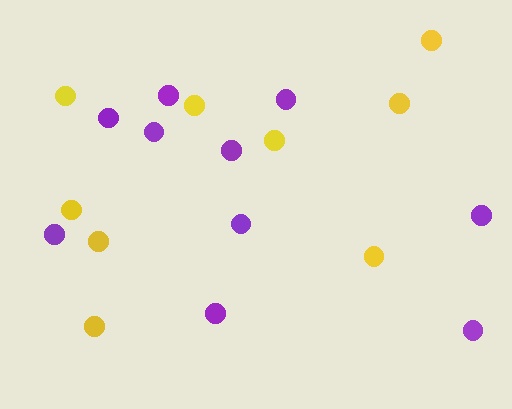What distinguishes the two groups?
There are 2 groups: one group of yellow circles (9) and one group of purple circles (10).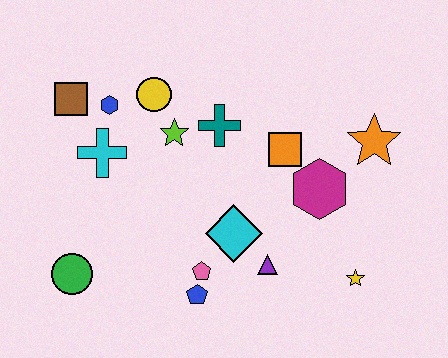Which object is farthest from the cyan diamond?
The brown square is farthest from the cyan diamond.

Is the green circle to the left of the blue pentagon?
Yes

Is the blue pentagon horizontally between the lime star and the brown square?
No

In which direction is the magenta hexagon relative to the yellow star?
The magenta hexagon is above the yellow star.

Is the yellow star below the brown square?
Yes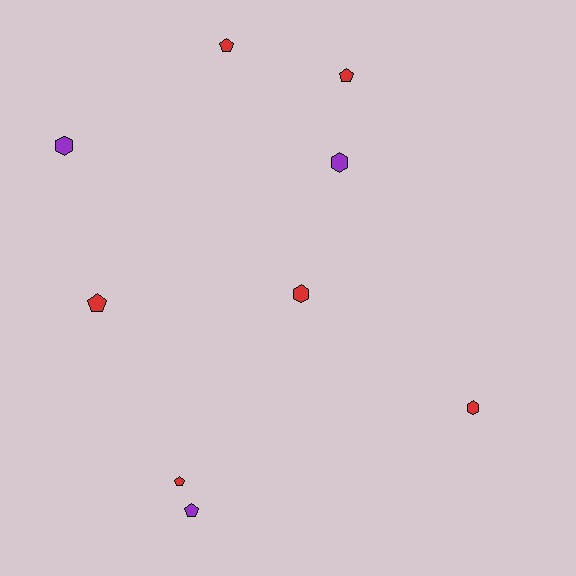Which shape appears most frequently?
Pentagon, with 5 objects.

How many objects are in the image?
There are 9 objects.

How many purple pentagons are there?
There is 1 purple pentagon.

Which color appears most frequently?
Red, with 6 objects.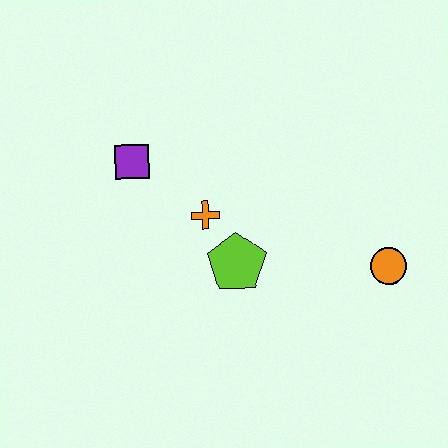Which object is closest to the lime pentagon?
The orange cross is closest to the lime pentagon.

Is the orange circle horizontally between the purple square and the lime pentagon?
No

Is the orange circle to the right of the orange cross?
Yes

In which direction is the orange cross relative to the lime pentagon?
The orange cross is above the lime pentagon.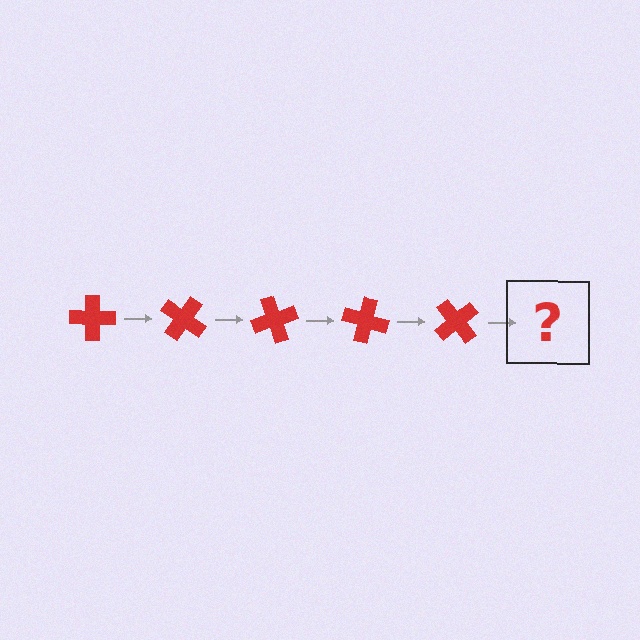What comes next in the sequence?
The next element should be a red cross rotated 175 degrees.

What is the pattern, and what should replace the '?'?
The pattern is that the cross rotates 35 degrees each step. The '?' should be a red cross rotated 175 degrees.